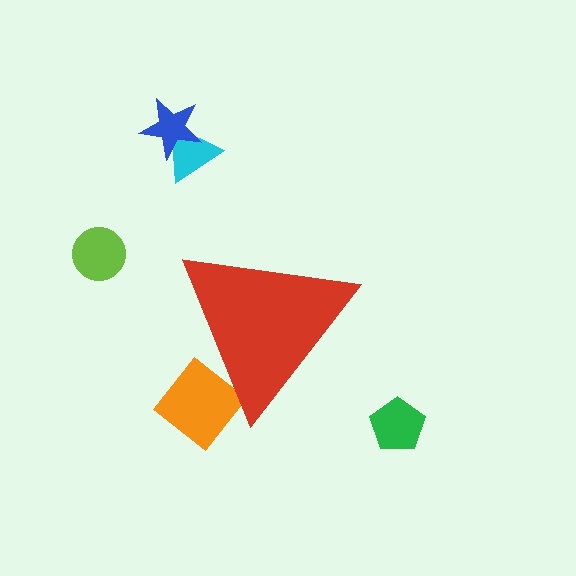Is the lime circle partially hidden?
No, the lime circle is fully visible.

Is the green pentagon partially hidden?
No, the green pentagon is fully visible.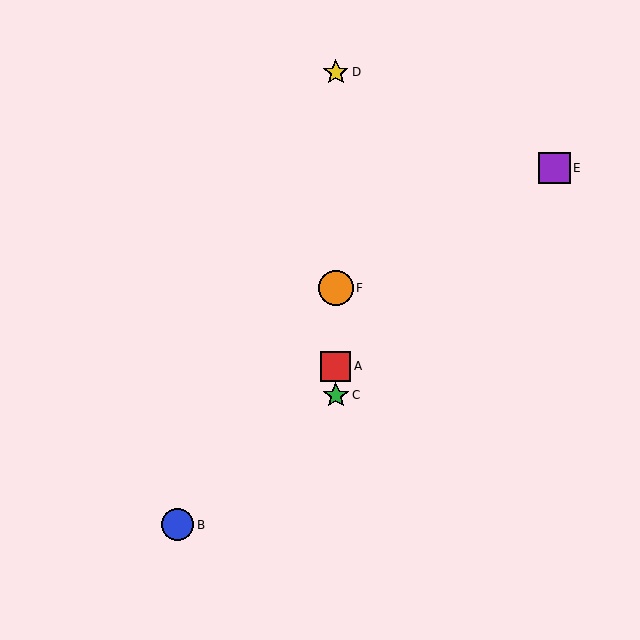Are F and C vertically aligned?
Yes, both are at x≈336.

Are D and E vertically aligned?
No, D is at x≈336 and E is at x≈554.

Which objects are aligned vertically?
Objects A, C, D, F are aligned vertically.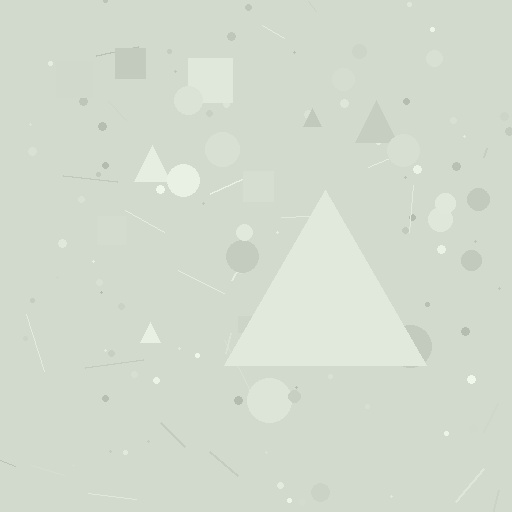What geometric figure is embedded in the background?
A triangle is embedded in the background.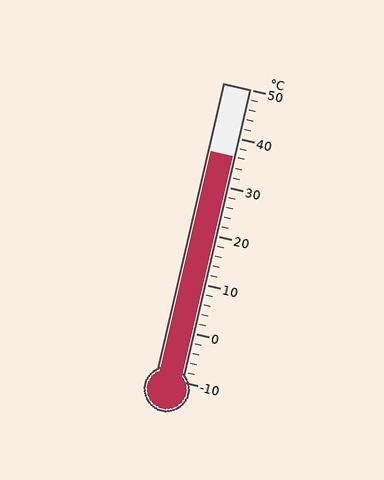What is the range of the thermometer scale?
The thermometer scale ranges from -10°C to 50°C.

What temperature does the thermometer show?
The thermometer shows approximately 36°C.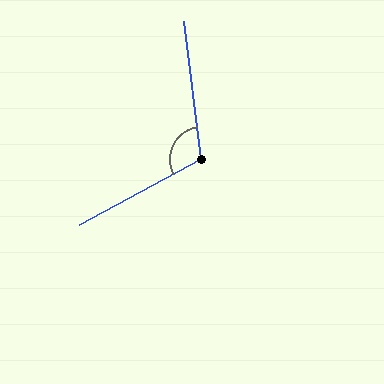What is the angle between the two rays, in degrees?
Approximately 111 degrees.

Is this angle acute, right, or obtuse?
It is obtuse.